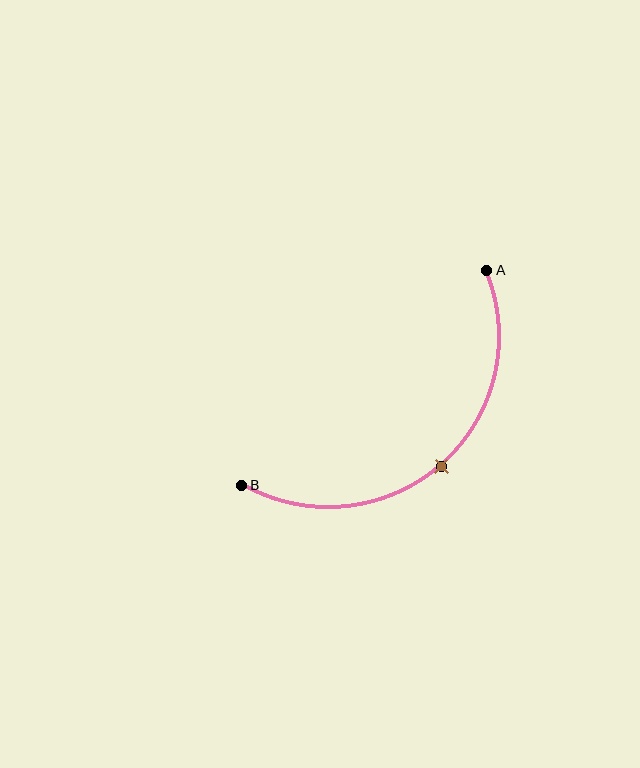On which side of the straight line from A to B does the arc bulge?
The arc bulges below and to the right of the straight line connecting A and B.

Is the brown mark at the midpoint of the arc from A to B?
Yes. The brown mark lies on the arc at equal arc-length from both A and B — it is the arc midpoint.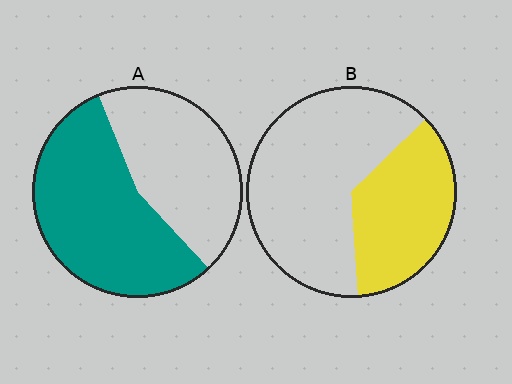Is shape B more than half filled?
No.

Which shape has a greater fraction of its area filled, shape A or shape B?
Shape A.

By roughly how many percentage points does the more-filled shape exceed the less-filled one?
By roughly 20 percentage points (A over B).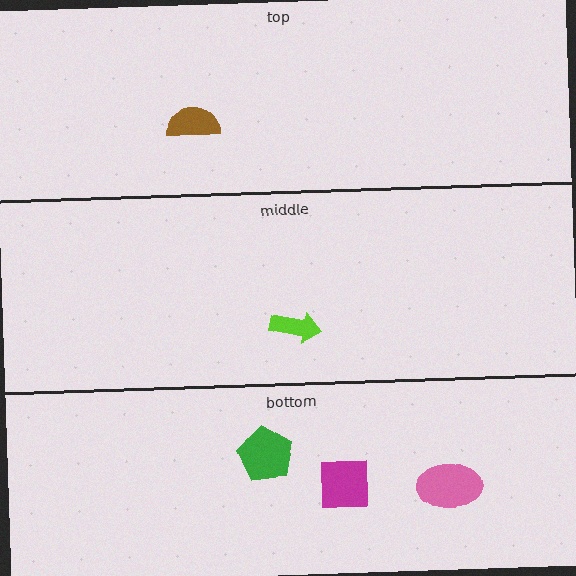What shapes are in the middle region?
The lime arrow.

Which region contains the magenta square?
The bottom region.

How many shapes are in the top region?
1.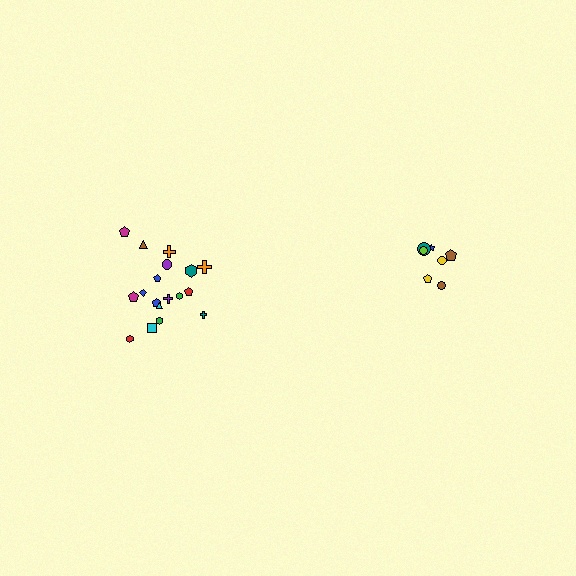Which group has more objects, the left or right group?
The left group.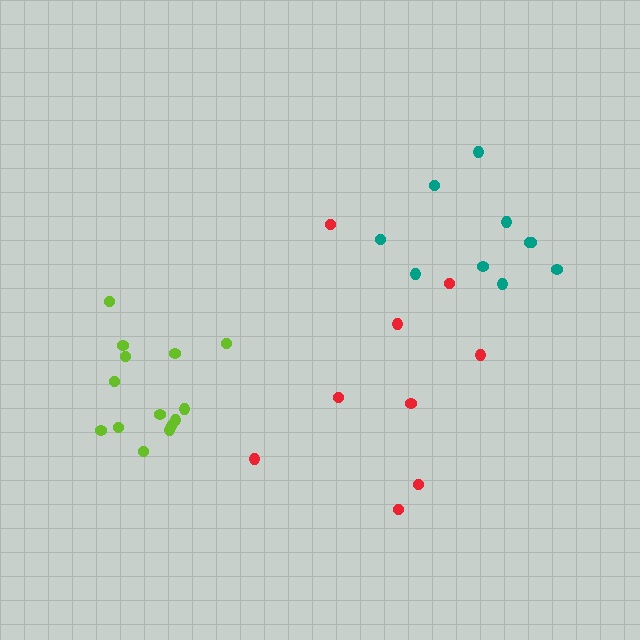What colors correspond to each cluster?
The clusters are colored: red, lime, teal.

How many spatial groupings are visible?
There are 3 spatial groupings.